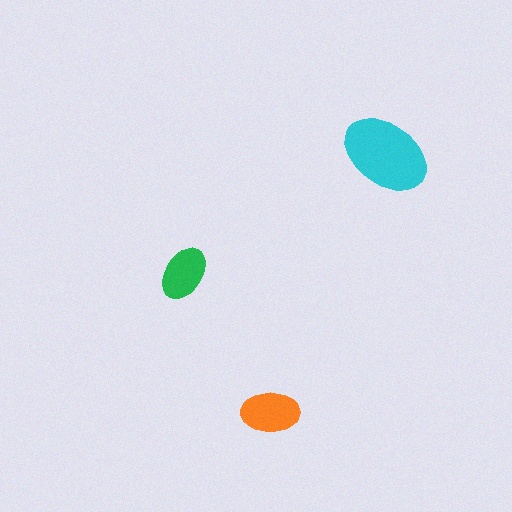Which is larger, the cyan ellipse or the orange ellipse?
The cyan one.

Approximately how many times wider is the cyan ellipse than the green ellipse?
About 1.5 times wider.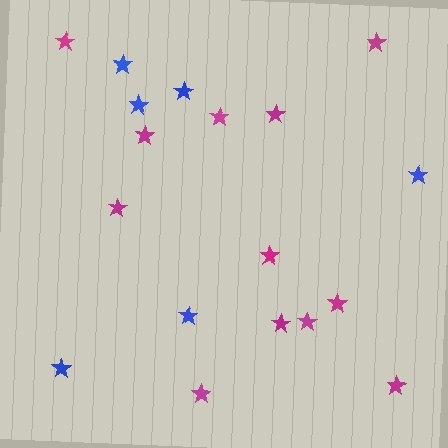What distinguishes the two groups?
There are 2 groups: one group of magenta stars (12) and one group of blue stars (6).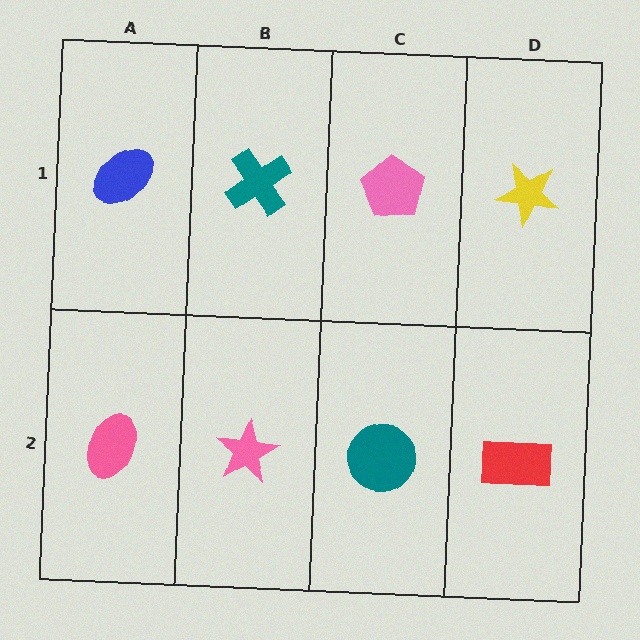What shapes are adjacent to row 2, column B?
A teal cross (row 1, column B), a pink ellipse (row 2, column A), a teal circle (row 2, column C).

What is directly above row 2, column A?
A blue ellipse.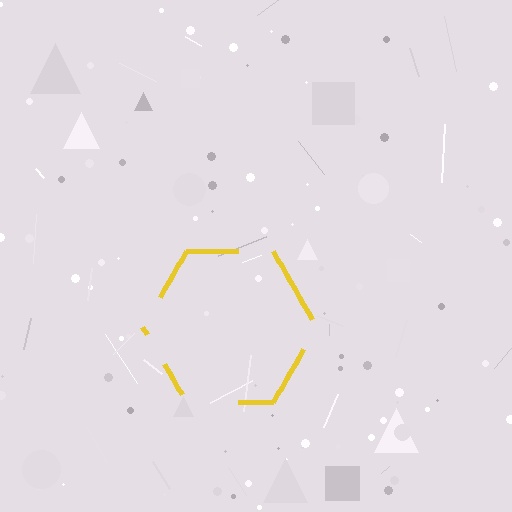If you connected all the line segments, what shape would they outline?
They would outline a hexagon.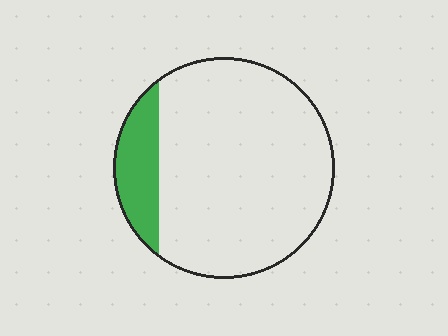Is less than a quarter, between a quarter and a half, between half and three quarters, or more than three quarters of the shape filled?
Less than a quarter.